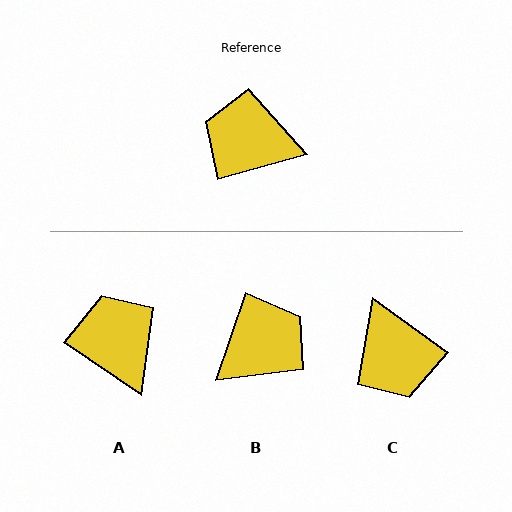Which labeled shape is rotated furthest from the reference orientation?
C, about 128 degrees away.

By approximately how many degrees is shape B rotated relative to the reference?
Approximately 125 degrees clockwise.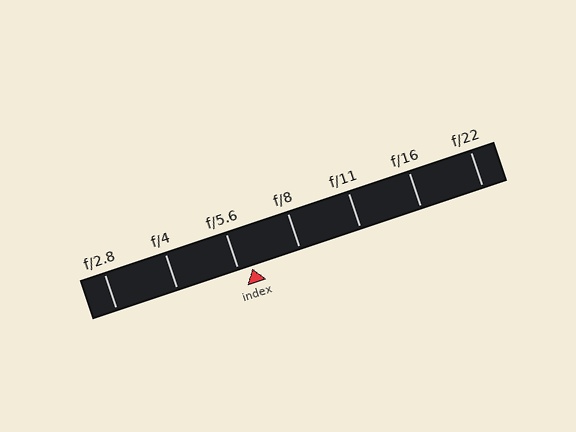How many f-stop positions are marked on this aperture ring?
There are 7 f-stop positions marked.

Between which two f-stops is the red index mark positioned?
The index mark is between f/5.6 and f/8.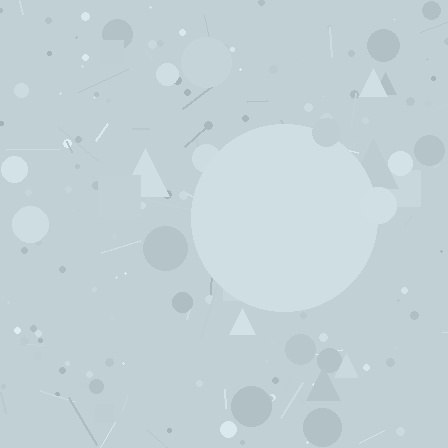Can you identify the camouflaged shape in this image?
The camouflaged shape is a circle.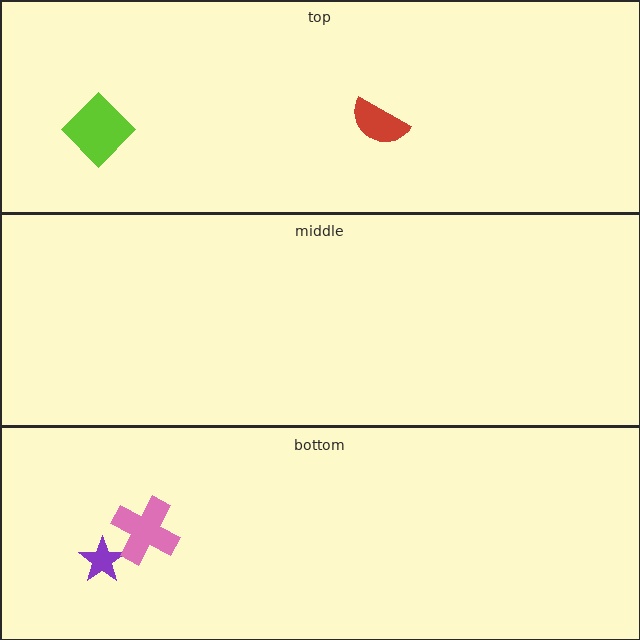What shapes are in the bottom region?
The purple star, the pink cross.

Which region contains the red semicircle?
The top region.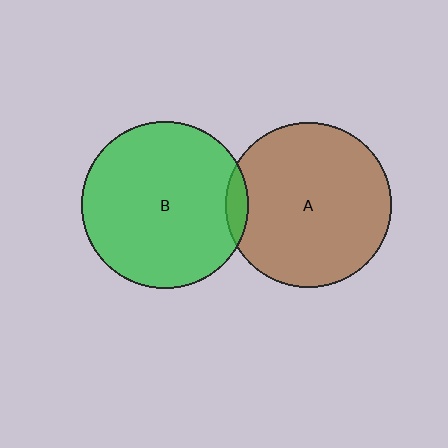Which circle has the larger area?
Circle B (green).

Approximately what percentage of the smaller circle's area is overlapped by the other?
Approximately 5%.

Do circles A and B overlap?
Yes.